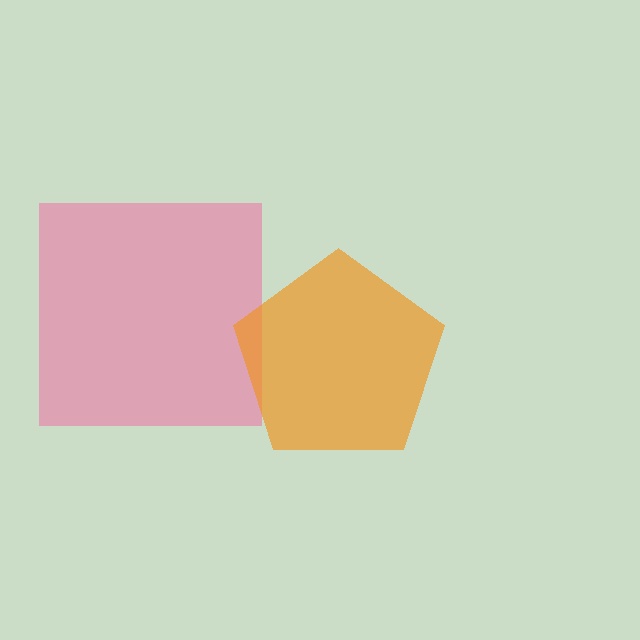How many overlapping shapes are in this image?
There are 2 overlapping shapes in the image.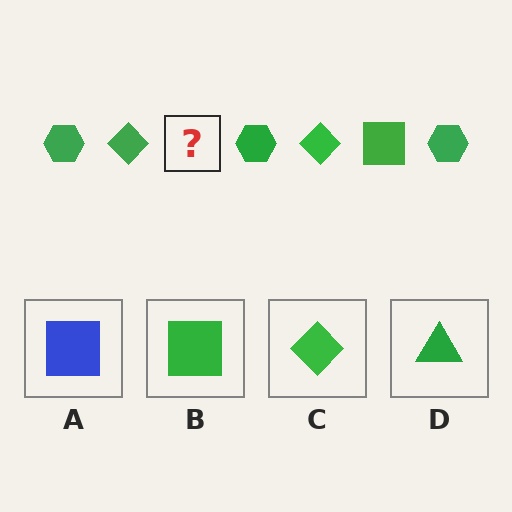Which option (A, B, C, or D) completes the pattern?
B.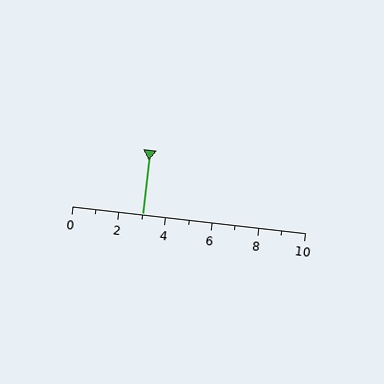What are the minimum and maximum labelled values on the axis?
The axis runs from 0 to 10.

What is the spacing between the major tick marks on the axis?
The major ticks are spaced 2 apart.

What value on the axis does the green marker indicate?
The marker indicates approximately 3.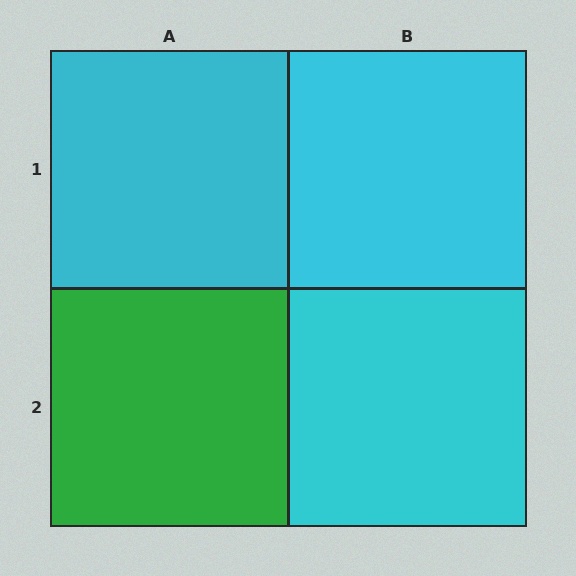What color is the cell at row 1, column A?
Cyan.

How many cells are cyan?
3 cells are cyan.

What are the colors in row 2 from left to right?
Green, cyan.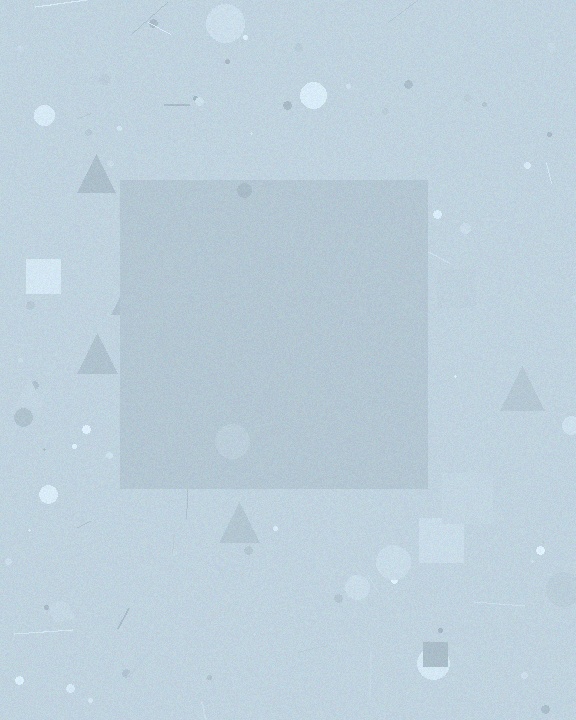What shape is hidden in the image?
A square is hidden in the image.